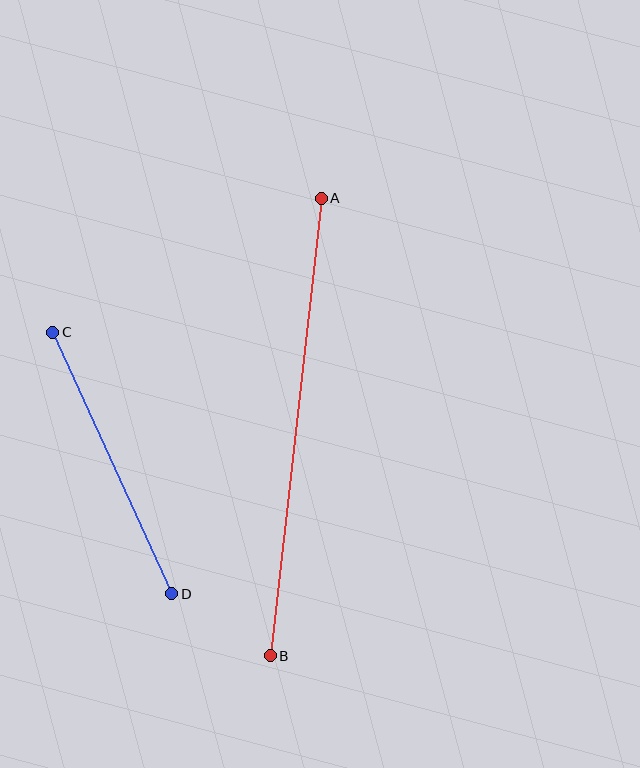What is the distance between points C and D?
The distance is approximately 287 pixels.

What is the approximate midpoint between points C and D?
The midpoint is at approximately (112, 463) pixels.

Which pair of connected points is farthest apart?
Points A and B are farthest apart.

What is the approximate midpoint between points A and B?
The midpoint is at approximately (296, 427) pixels.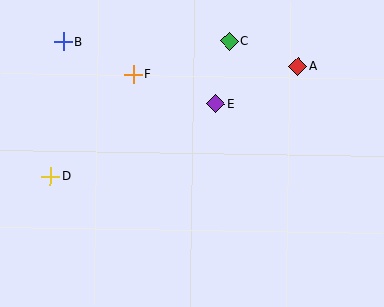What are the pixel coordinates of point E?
Point E is at (216, 103).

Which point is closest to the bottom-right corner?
Point A is closest to the bottom-right corner.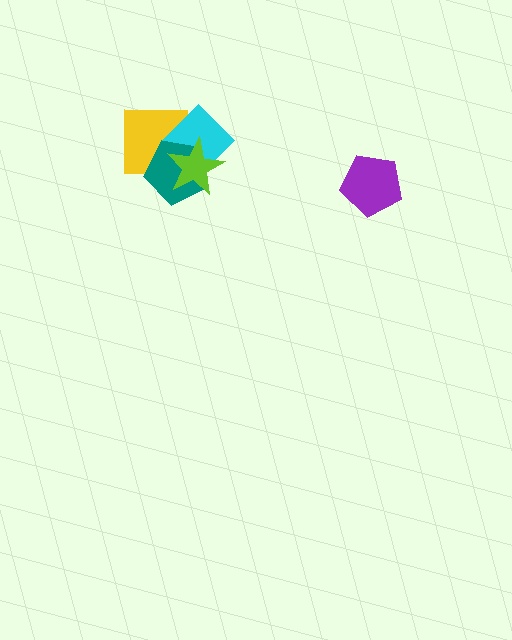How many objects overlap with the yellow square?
3 objects overlap with the yellow square.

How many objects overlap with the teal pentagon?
3 objects overlap with the teal pentagon.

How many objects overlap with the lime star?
3 objects overlap with the lime star.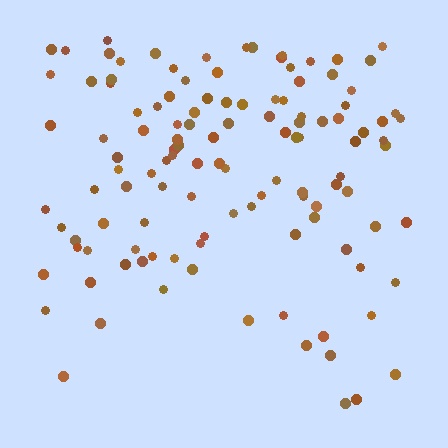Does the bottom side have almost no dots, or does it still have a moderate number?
Still a moderate number, just noticeably fewer than the top.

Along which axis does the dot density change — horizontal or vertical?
Vertical.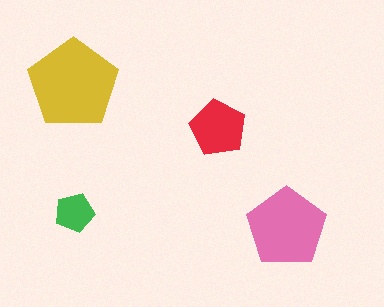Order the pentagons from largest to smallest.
the yellow one, the pink one, the red one, the green one.